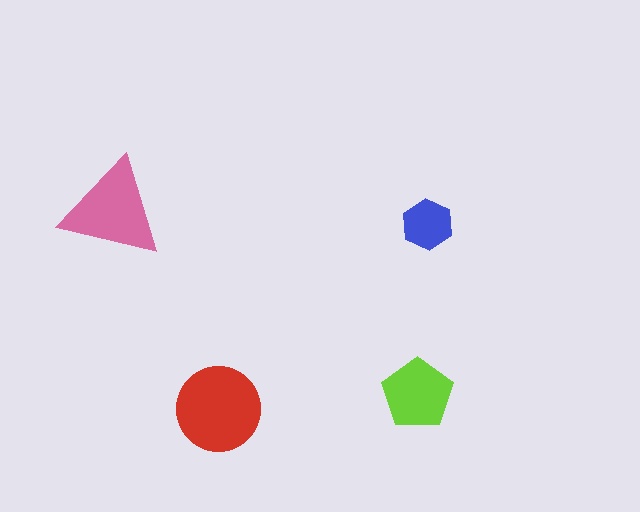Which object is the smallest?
The blue hexagon.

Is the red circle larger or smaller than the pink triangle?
Larger.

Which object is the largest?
The red circle.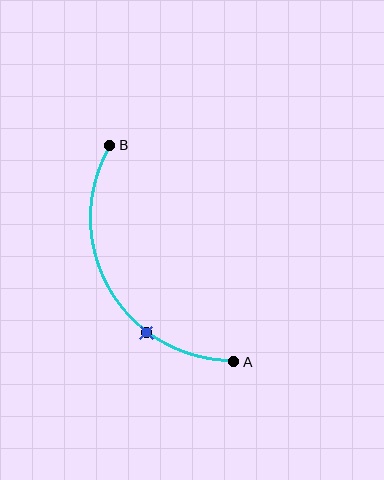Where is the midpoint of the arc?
The arc midpoint is the point on the curve farthest from the straight line joining A and B. It sits to the left of that line.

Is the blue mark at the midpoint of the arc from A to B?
No. The blue mark lies on the arc but is closer to endpoint A. The arc midpoint would be at the point on the curve equidistant along the arc from both A and B.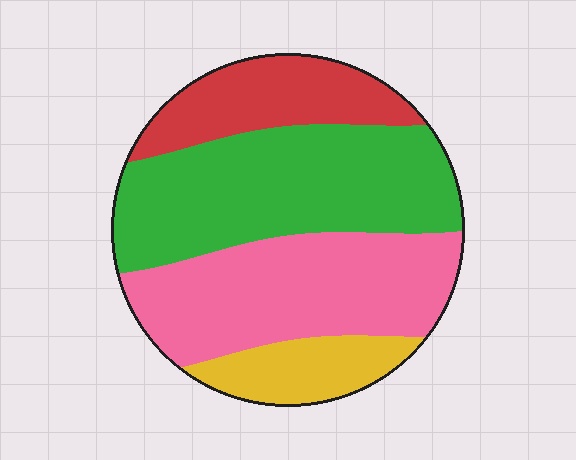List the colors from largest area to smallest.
From largest to smallest: green, pink, red, yellow.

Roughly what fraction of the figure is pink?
Pink covers roughly 35% of the figure.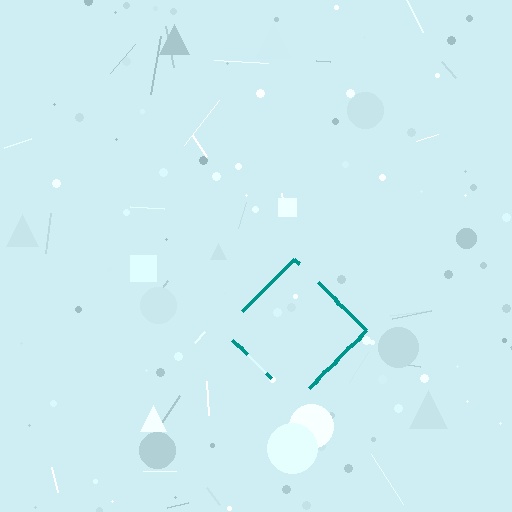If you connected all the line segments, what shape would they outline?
They would outline a diamond.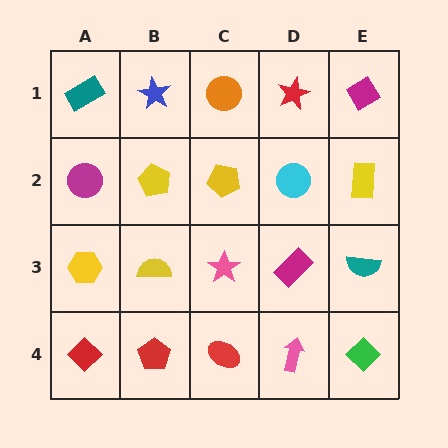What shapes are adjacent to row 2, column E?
A magenta diamond (row 1, column E), a teal semicircle (row 3, column E), a cyan circle (row 2, column D).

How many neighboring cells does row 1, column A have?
2.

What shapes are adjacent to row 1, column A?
A magenta circle (row 2, column A), a blue star (row 1, column B).